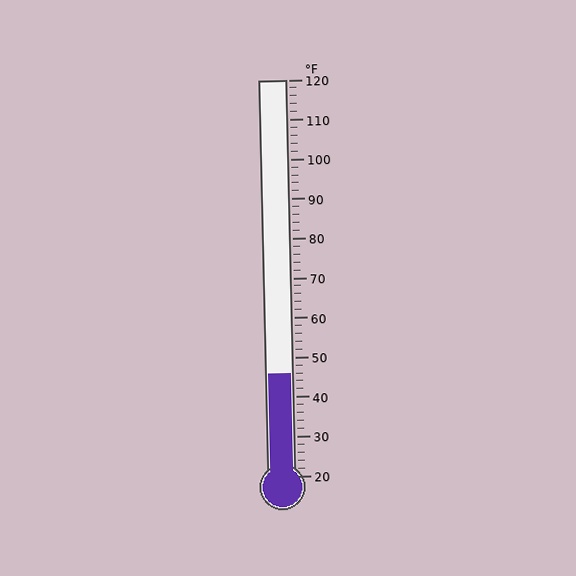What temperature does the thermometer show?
The thermometer shows approximately 46°F.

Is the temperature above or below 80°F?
The temperature is below 80°F.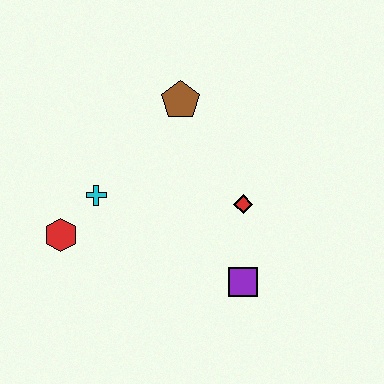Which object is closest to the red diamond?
The purple square is closest to the red diamond.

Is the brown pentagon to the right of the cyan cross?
Yes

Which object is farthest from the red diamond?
The red hexagon is farthest from the red diamond.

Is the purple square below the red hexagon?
Yes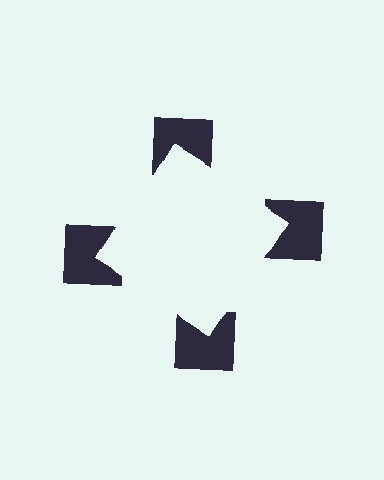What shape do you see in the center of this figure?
An illusory square — its edges are inferred from the aligned wedge cuts in the notched squares, not physically drawn.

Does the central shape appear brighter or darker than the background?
It typically appears slightly brighter than the background, even though no actual brightness change is drawn.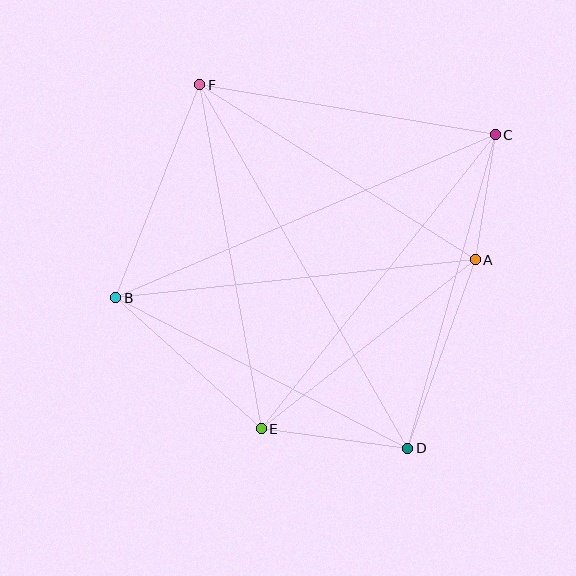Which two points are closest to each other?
Points A and C are closest to each other.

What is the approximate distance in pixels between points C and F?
The distance between C and F is approximately 300 pixels.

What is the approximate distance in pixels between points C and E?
The distance between C and E is approximately 376 pixels.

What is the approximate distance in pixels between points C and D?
The distance between C and D is approximately 325 pixels.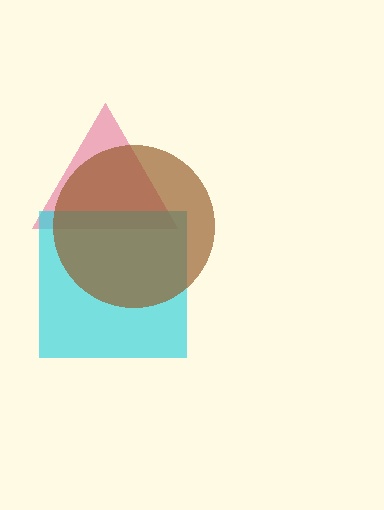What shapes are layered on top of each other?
The layered shapes are: a pink triangle, a cyan square, a brown circle.